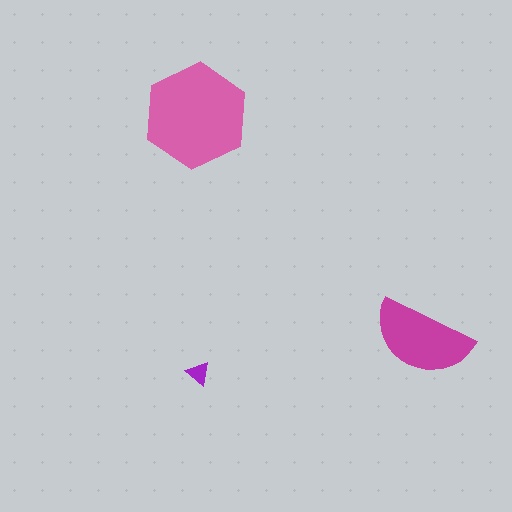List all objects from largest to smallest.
The pink hexagon, the magenta semicircle, the purple triangle.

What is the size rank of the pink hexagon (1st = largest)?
1st.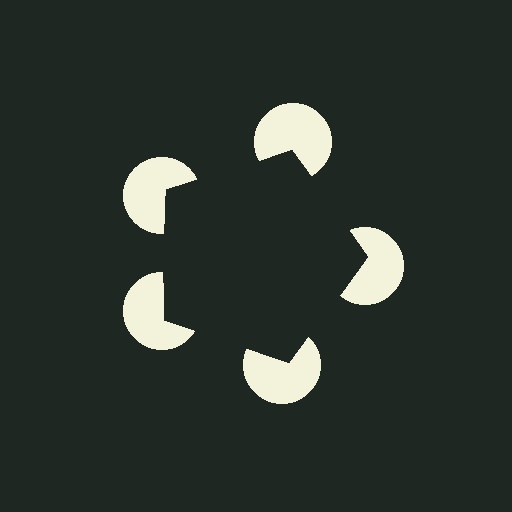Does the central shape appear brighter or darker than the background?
It typically appears slightly darker than the background, even though no actual brightness change is drawn.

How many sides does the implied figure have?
5 sides.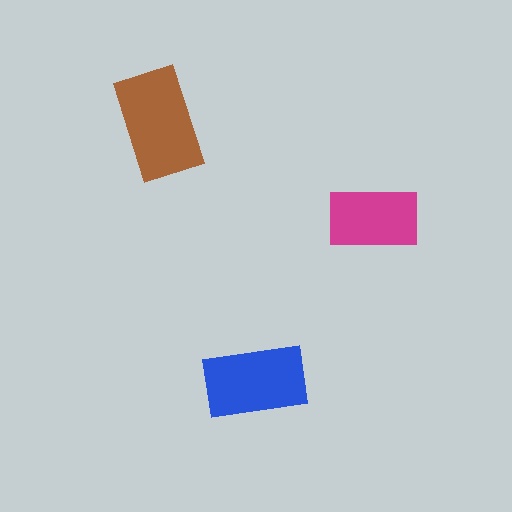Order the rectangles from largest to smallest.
the brown one, the blue one, the magenta one.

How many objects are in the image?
There are 3 objects in the image.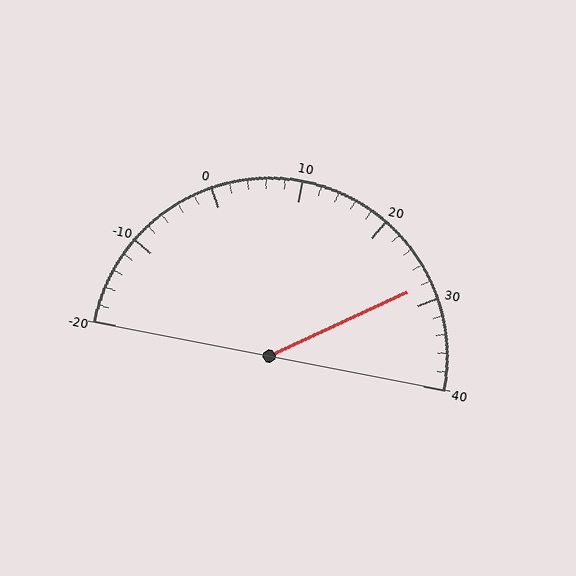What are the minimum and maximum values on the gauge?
The gauge ranges from -20 to 40.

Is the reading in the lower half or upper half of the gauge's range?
The reading is in the upper half of the range (-20 to 40).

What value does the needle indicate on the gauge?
The needle indicates approximately 28.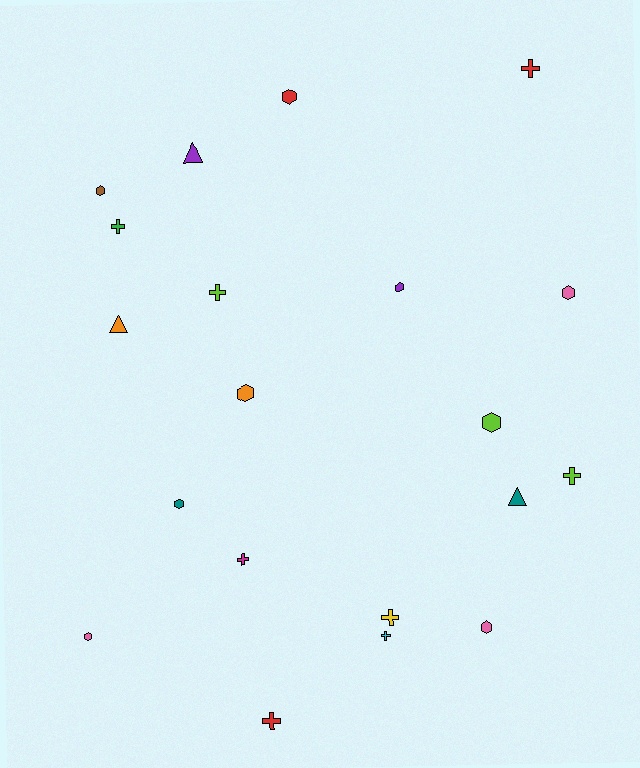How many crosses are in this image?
There are 8 crosses.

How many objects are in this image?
There are 20 objects.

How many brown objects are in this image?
There is 1 brown object.